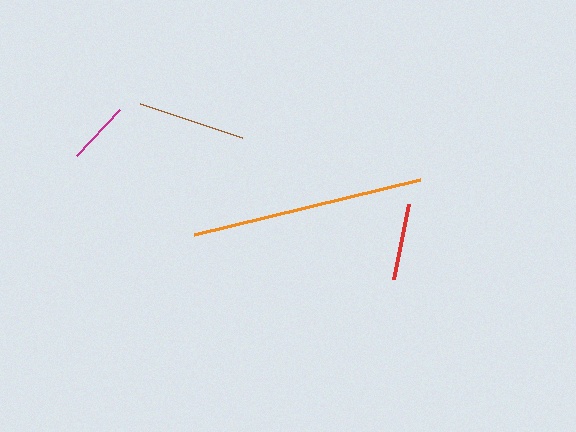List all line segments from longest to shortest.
From longest to shortest: orange, brown, red, magenta.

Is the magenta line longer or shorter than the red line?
The red line is longer than the magenta line.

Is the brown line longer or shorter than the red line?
The brown line is longer than the red line.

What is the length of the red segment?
The red segment is approximately 76 pixels long.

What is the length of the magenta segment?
The magenta segment is approximately 64 pixels long.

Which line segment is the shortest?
The magenta line is the shortest at approximately 64 pixels.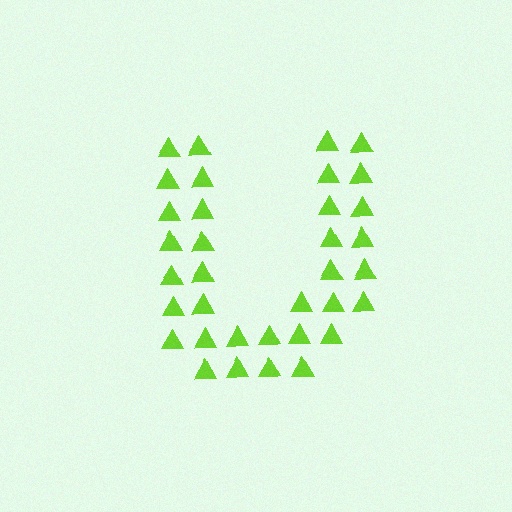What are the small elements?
The small elements are triangles.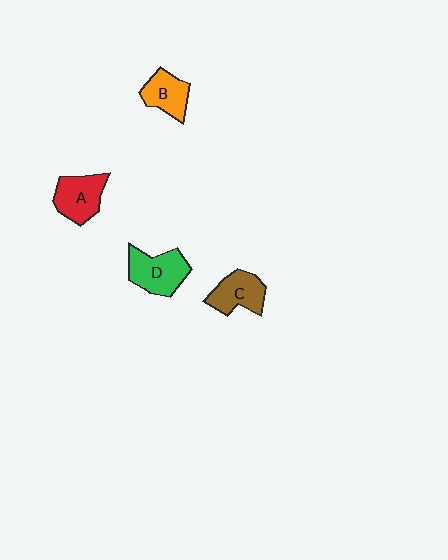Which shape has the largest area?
Shape D (green).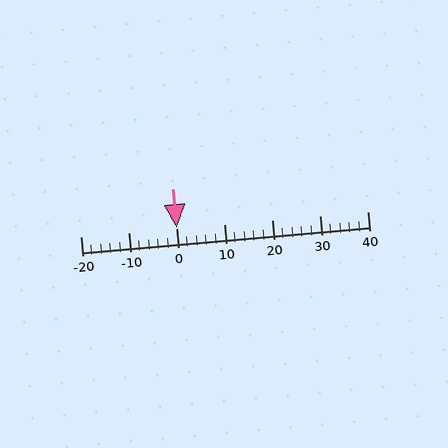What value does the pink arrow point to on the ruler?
The pink arrow points to approximately 0.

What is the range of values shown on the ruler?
The ruler shows values from -20 to 40.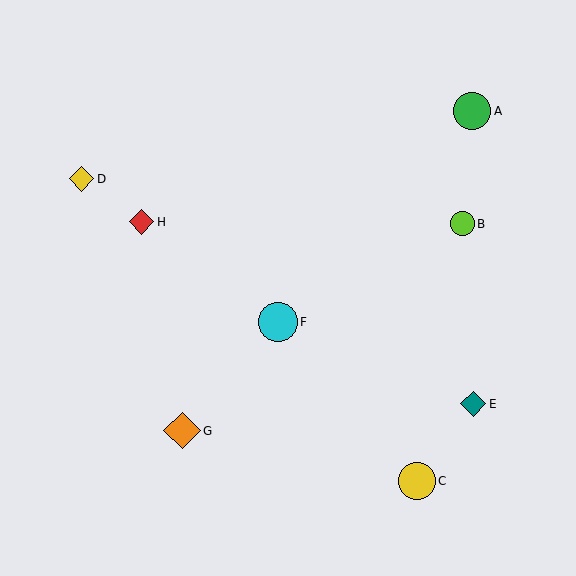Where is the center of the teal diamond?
The center of the teal diamond is at (473, 404).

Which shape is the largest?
The cyan circle (labeled F) is the largest.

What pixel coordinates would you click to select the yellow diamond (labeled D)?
Click at (81, 179) to select the yellow diamond D.